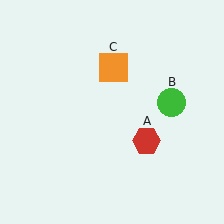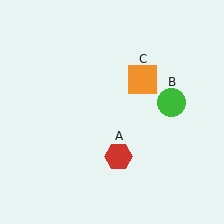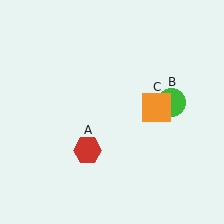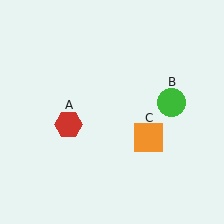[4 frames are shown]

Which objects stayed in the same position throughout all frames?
Green circle (object B) remained stationary.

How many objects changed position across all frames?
2 objects changed position: red hexagon (object A), orange square (object C).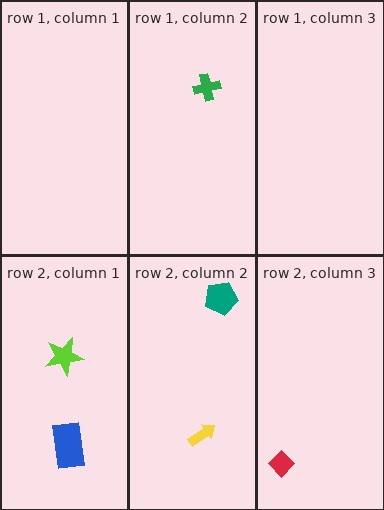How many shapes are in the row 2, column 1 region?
2.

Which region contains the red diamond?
The row 2, column 3 region.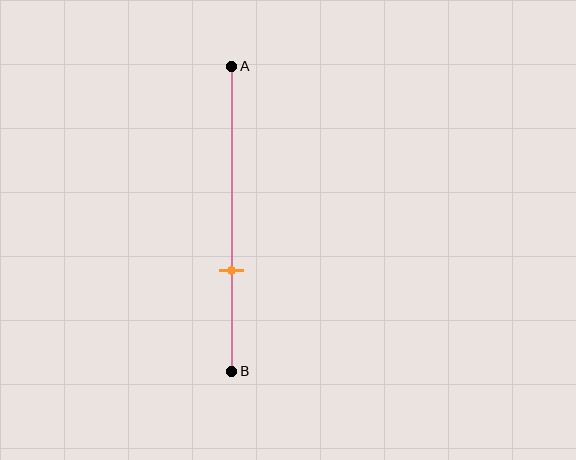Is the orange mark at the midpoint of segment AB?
No, the mark is at about 65% from A, not at the 50% midpoint.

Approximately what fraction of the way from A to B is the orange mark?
The orange mark is approximately 65% of the way from A to B.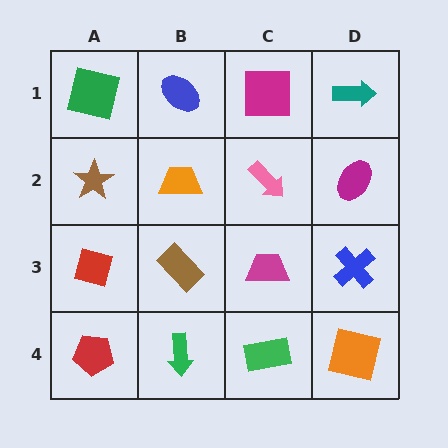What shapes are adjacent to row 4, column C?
A magenta trapezoid (row 3, column C), a green arrow (row 4, column B), an orange square (row 4, column D).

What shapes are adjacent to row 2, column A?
A green square (row 1, column A), a red diamond (row 3, column A), an orange trapezoid (row 2, column B).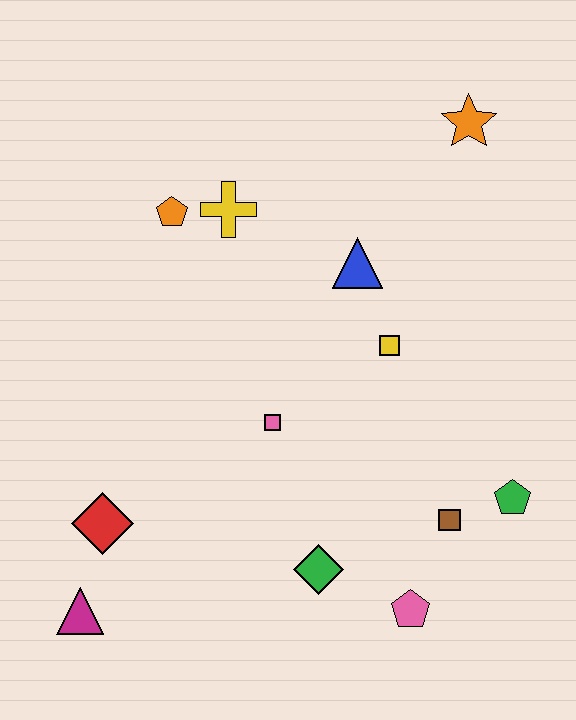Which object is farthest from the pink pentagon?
The orange star is farthest from the pink pentagon.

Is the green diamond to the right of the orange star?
No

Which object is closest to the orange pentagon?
The yellow cross is closest to the orange pentagon.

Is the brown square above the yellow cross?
No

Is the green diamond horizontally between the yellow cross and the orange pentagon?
No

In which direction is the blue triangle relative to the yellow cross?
The blue triangle is to the right of the yellow cross.